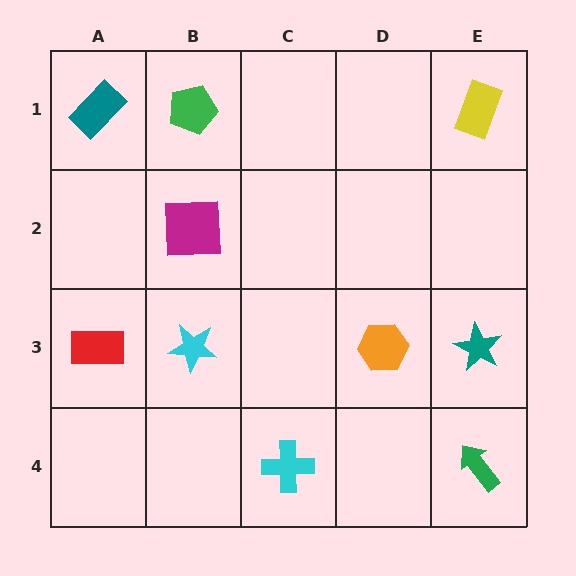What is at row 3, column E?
A teal star.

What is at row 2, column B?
A magenta square.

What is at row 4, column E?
A green arrow.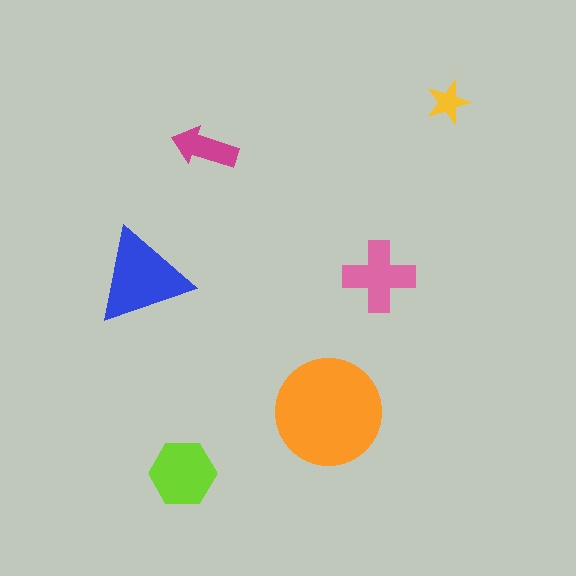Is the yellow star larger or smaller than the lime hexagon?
Smaller.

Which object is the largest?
The orange circle.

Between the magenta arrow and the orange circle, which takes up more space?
The orange circle.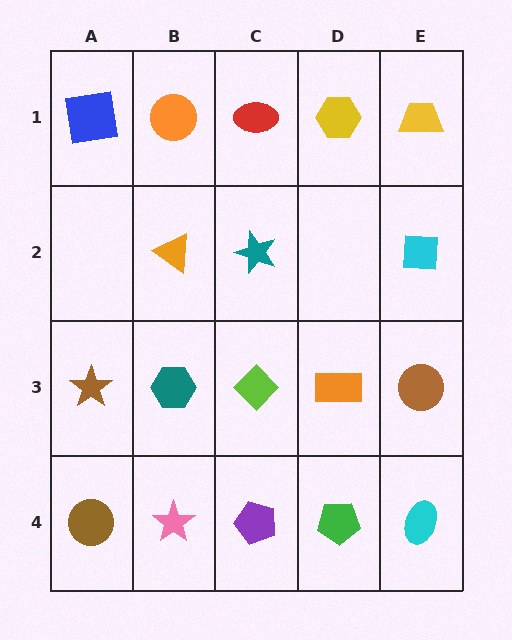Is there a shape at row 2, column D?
No, that cell is empty.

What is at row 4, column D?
A green pentagon.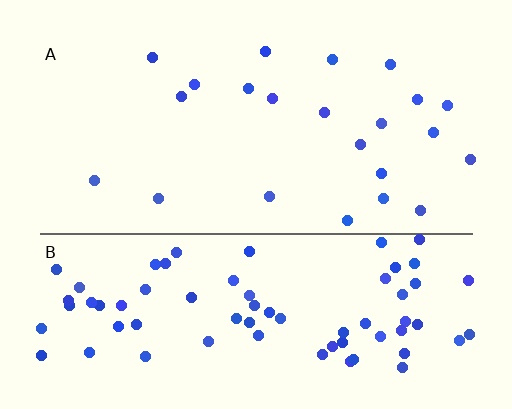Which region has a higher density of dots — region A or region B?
B (the bottom).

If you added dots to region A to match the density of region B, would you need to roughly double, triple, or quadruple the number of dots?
Approximately triple.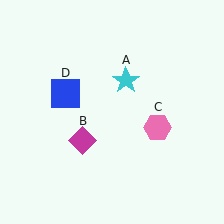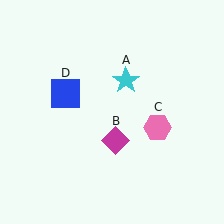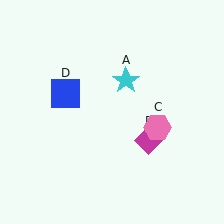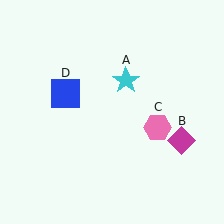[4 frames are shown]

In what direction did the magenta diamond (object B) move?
The magenta diamond (object B) moved right.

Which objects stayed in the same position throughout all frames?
Cyan star (object A) and pink hexagon (object C) and blue square (object D) remained stationary.